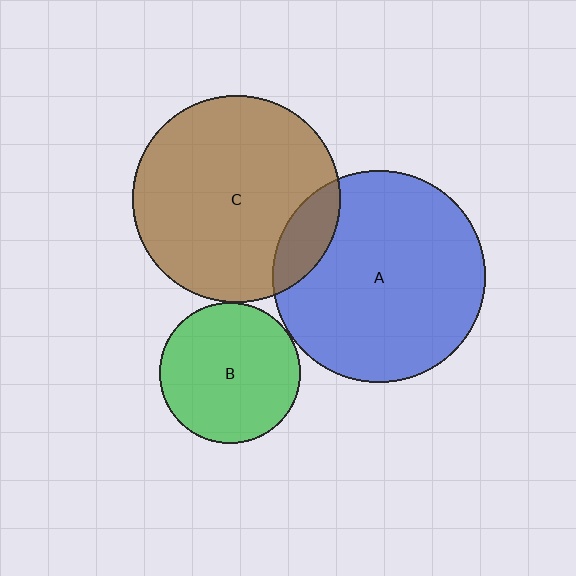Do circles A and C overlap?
Yes.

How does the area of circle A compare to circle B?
Approximately 2.3 times.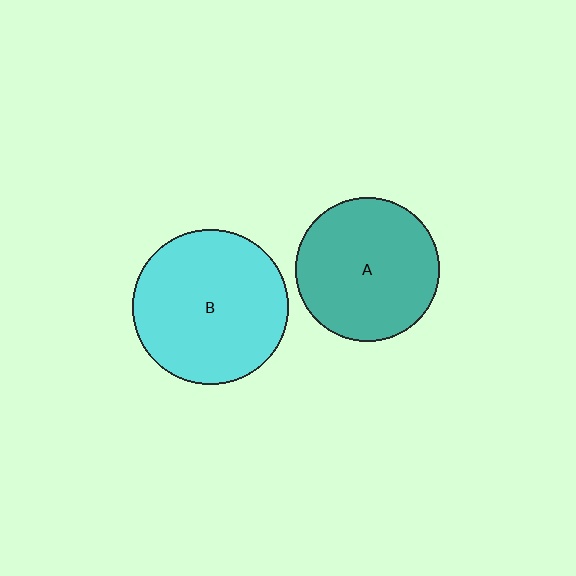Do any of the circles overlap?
No, none of the circles overlap.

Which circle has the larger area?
Circle B (cyan).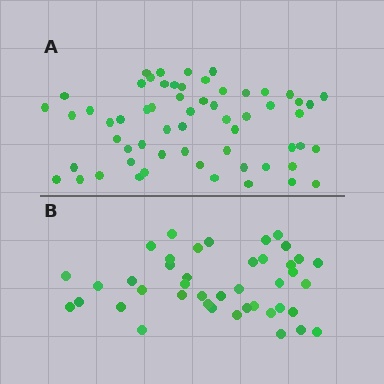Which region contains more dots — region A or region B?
Region A (the top region) has more dots.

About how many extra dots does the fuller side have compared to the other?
Region A has approximately 20 more dots than region B.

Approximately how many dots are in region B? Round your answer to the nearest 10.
About 40 dots. (The exact count is 42, which rounds to 40.)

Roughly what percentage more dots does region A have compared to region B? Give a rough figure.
About 45% more.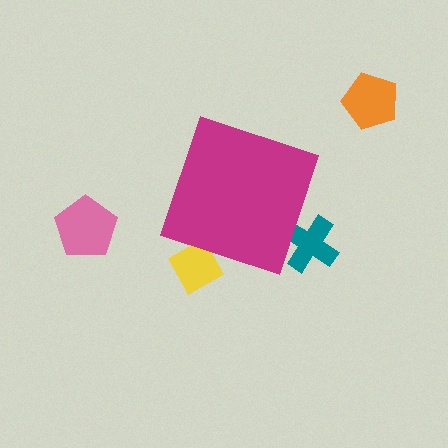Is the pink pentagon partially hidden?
No, the pink pentagon is fully visible.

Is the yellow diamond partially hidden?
Yes, the yellow diamond is partially hidden behind the magenta diamond.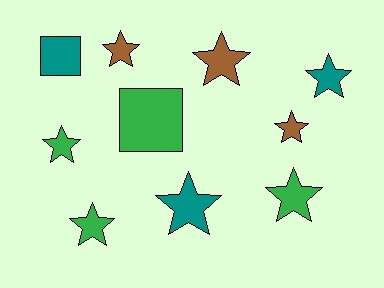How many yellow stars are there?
There are no yellow stars.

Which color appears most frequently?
Green, with 4 objects.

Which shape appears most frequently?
Star, with 8 objects.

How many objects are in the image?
There are 10 objects.